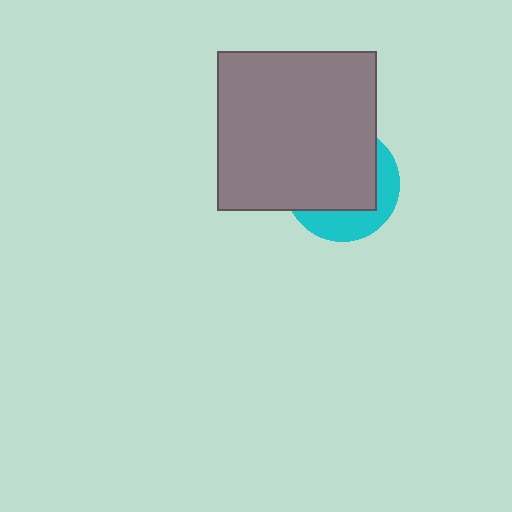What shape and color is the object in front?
The object in front is a gray square.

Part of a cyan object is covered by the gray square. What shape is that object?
It is a circle.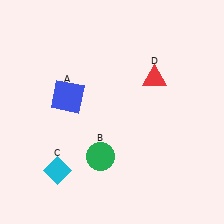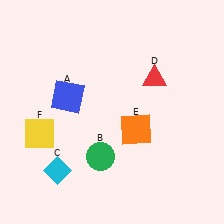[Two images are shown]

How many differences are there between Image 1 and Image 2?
There are 2 differences between the two images.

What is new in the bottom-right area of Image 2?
An orange square (E) was added in the bottom-right area of Image 2.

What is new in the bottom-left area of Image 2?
A yellow square (F) was added in the bottom-left area of Image 2.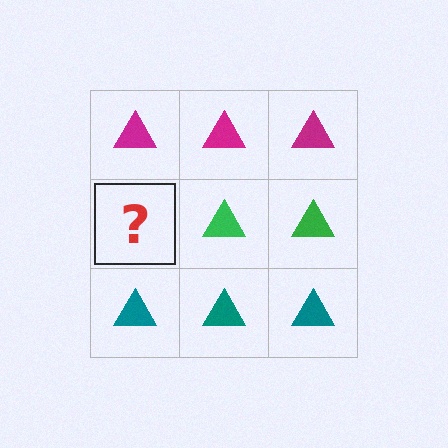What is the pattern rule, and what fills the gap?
The rule is that each row has a consistent color. The gap should be filled with a green triangle.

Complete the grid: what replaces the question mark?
The question mark should be replaced with a green triangle.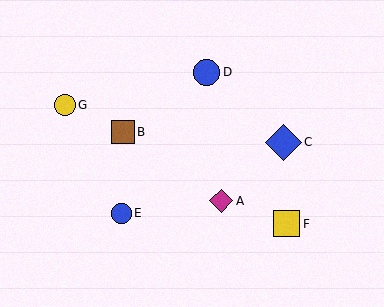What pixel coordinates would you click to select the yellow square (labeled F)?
Click at (287, 224) to select the yellow square F.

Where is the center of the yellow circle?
The center of the yellow circle is at (65, 105).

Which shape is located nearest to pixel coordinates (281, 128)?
The blue diamond (labeled C) at (283, 142) is nearest to that location.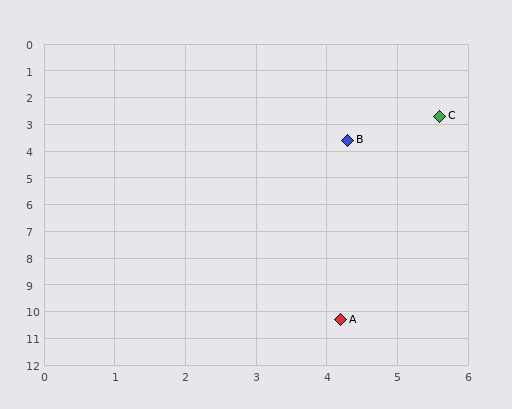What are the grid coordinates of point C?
Point C is at approximately (5.6, 2.7).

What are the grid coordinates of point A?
Point A is at approximately (4.2, 10.3).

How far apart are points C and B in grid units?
Points C and B are about 1.6 grid units apart.